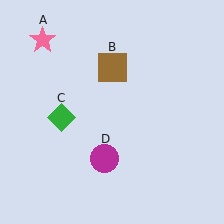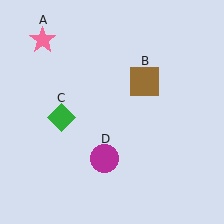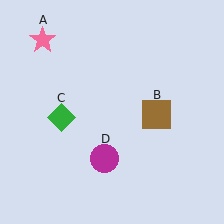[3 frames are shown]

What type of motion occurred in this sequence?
The brown square (object B) rotated clockwise around the center of the scene.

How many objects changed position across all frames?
1 object changed position: brown square (object B).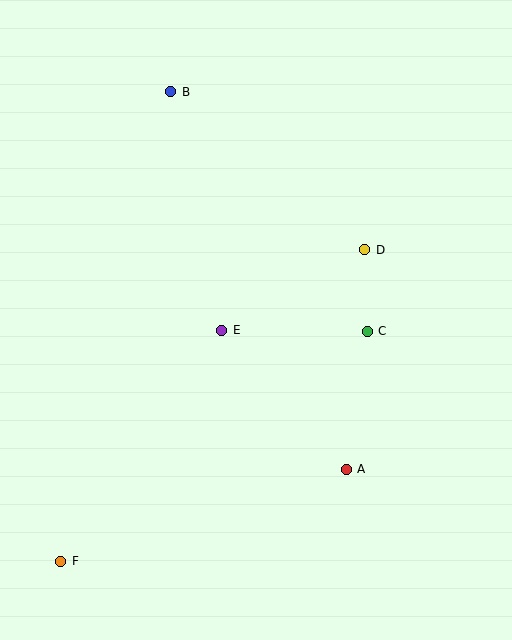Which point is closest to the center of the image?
Point E at (222, 330) is closest to the center.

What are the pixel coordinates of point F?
Point F is at (61, 561).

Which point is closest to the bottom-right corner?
Point A is closest to the bottom-right corner.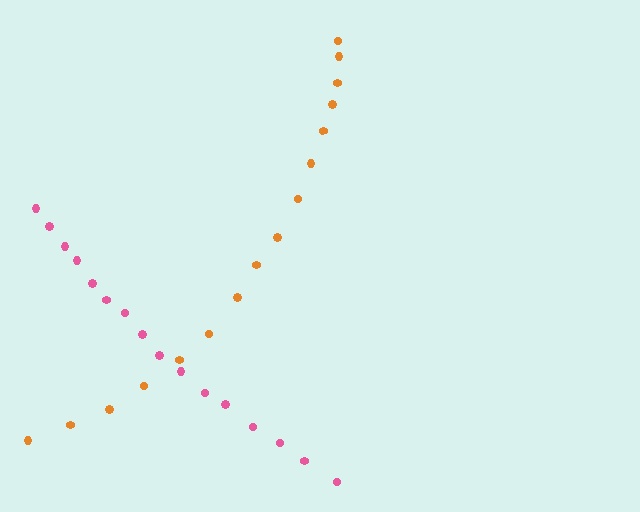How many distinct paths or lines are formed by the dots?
There are 2 distinct paths.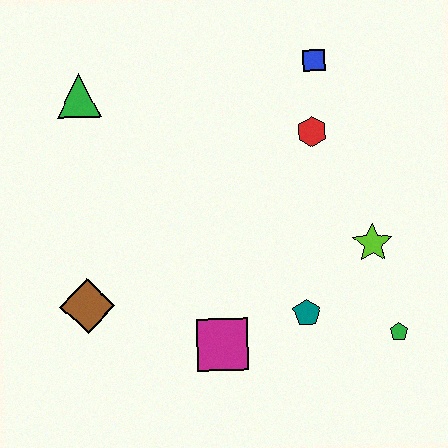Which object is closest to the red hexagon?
The blue square is closest to the red hexagon.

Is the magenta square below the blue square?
Yes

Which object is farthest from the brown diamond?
The blue square is farthest from the brown diamond.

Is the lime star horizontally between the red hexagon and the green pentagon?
Yes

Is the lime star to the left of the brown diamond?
No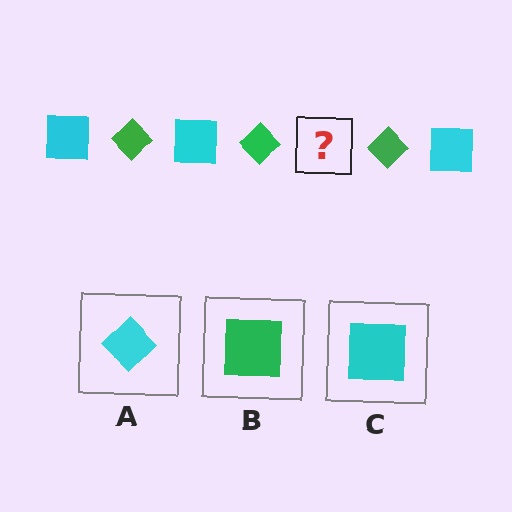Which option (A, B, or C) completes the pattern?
C.